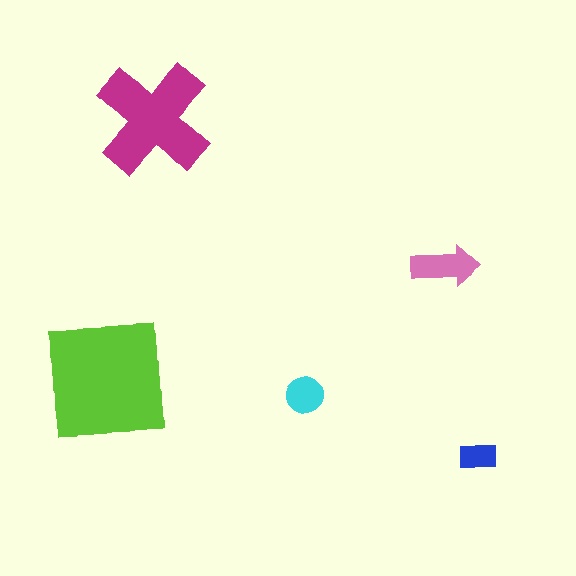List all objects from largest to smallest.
The lime square, the magenta cross, the pink arrow, the cyan circle, the blue rectangle.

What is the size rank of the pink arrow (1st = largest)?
3rd.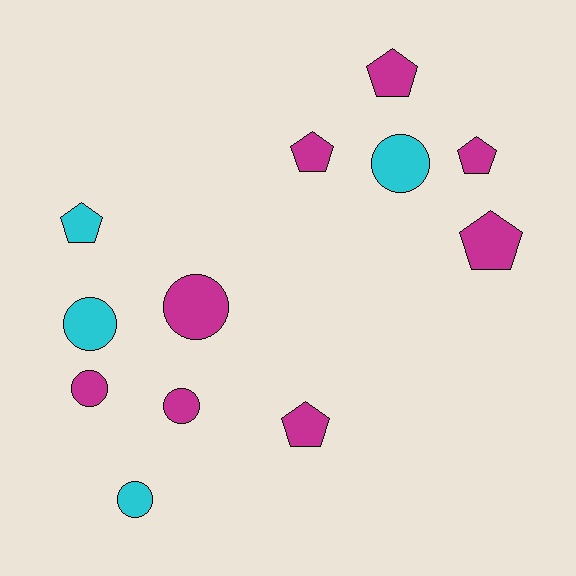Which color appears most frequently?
Magenta, with 8 objects.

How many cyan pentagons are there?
There is 1 cyan pentagon.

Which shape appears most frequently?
Circle, with 6 objects.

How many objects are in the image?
There are 12 objects.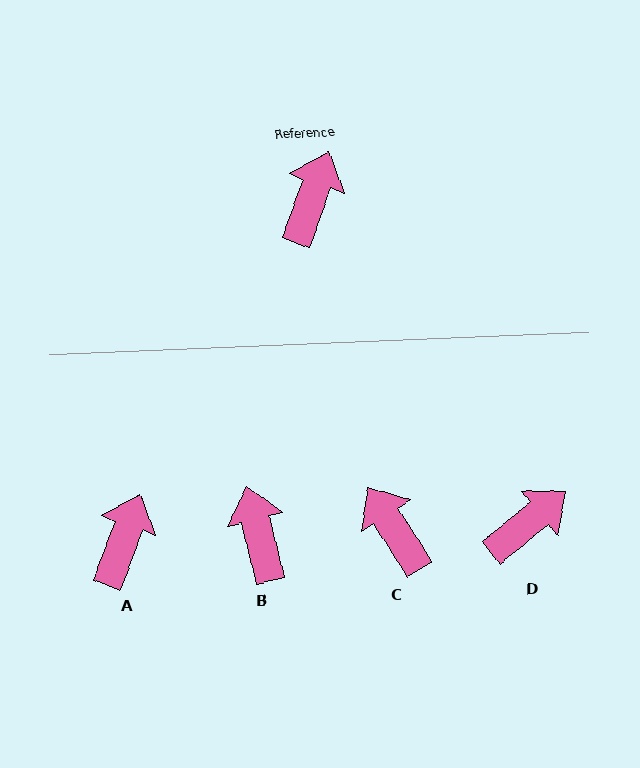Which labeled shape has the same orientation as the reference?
A.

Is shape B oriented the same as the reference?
No, it is off by about 34 degrees.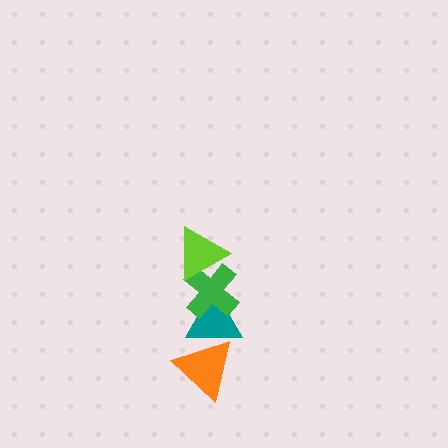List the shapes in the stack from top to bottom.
From top to bottom: the lime triangle, the green cross, the teal triangle, the orange triangle.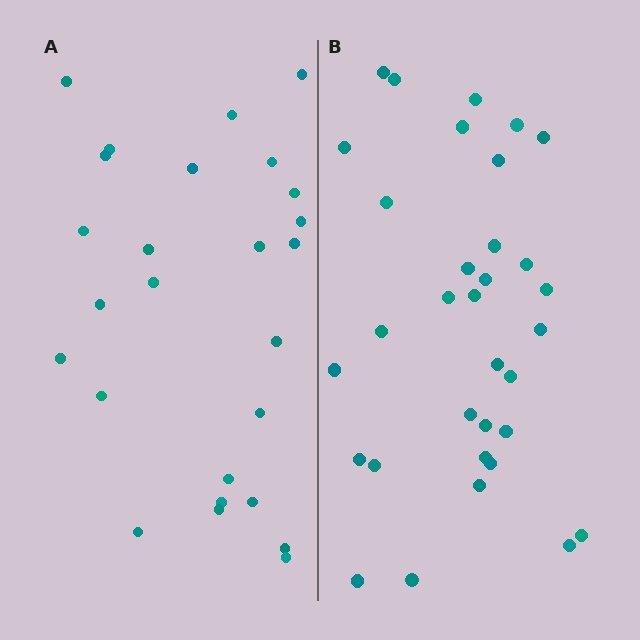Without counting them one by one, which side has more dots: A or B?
Region B (the right region) has more dots.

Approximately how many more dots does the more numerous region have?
Region B has roughly 8 or so more dots than region A.